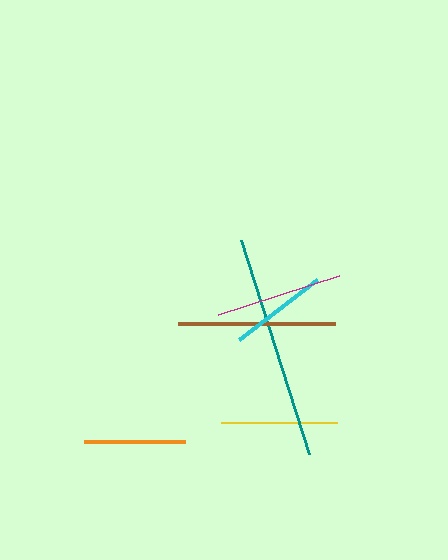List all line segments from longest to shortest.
From longest to shortest: teal, brown, magenta, yellow, orange, cyan.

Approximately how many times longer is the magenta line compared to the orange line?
The magenta line is approximately 1.3 times the length of the orange line.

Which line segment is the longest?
The teal line is the longest at approximately 224 pixels.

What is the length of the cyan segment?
The cyan segment is approximately 98 pixels long.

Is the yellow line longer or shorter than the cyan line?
The yellow line is longer than the cyan line.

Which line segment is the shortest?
The cyan line is the shortest at approximately 98 pixels.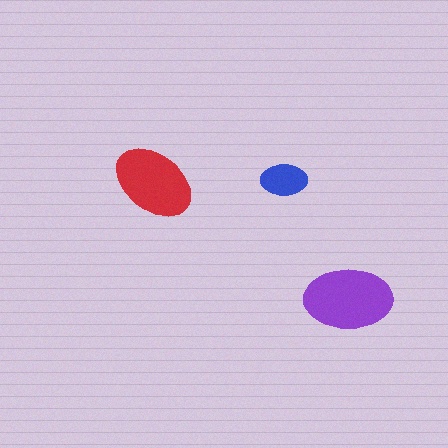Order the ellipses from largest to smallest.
the purple one, the red one, the blue one.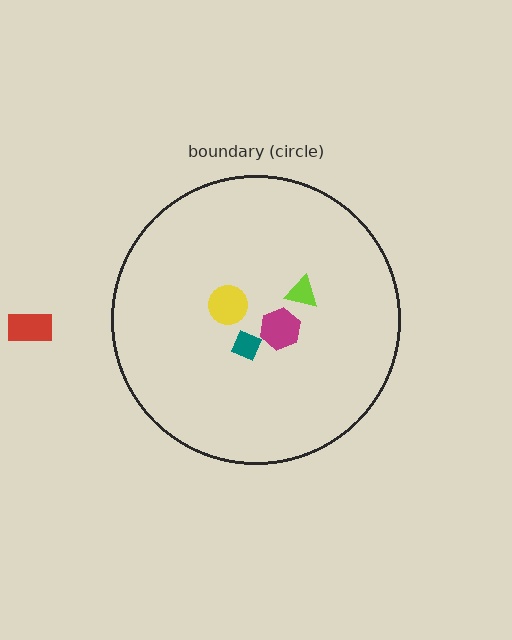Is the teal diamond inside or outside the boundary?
Inside.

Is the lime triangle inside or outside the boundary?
Inside.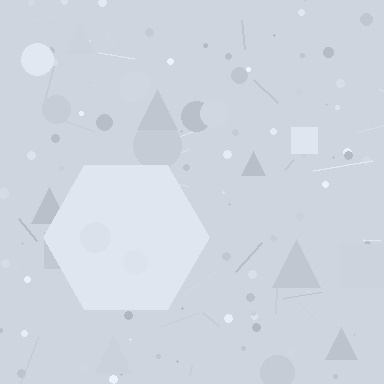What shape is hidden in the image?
A hexagon is hidden in the image.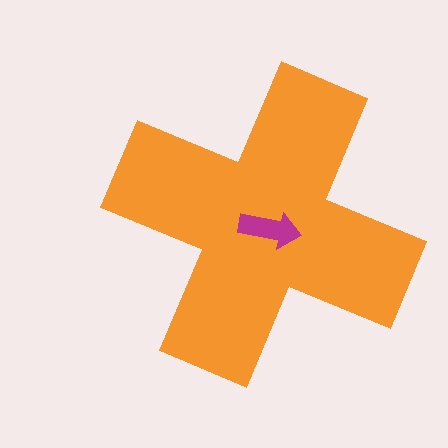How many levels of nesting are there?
2.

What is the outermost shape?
The orange cross.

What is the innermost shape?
The magenta arrow.